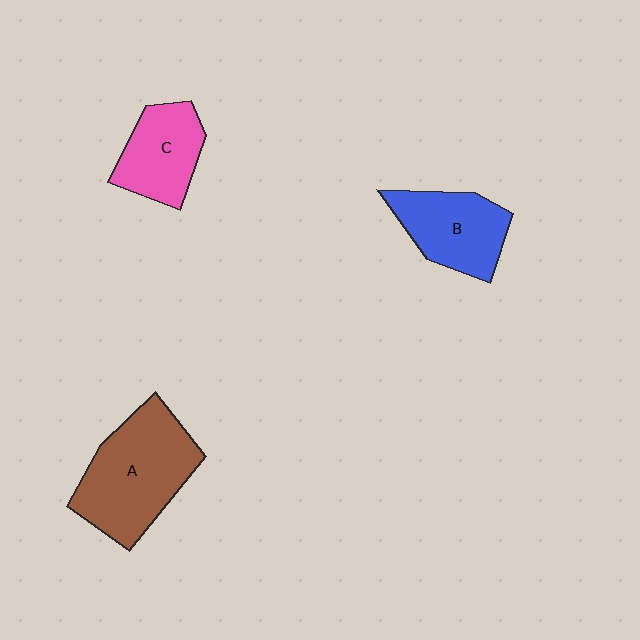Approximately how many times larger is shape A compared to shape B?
Approximately 1.5 times.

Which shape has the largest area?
Shape A (brown).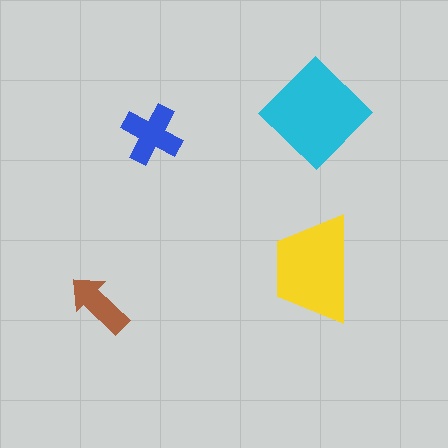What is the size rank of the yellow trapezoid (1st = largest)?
2nd.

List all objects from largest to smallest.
The cyan diamond, the yellow trapezoid, the blue cross, the brown arrow.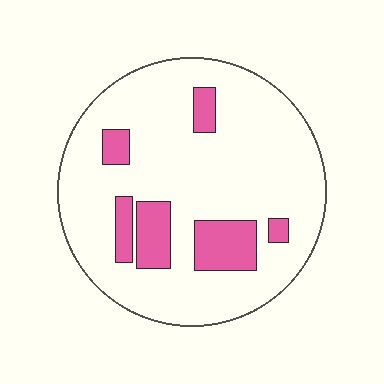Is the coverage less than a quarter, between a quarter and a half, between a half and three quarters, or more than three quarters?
Less than a quarter.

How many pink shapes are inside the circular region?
6.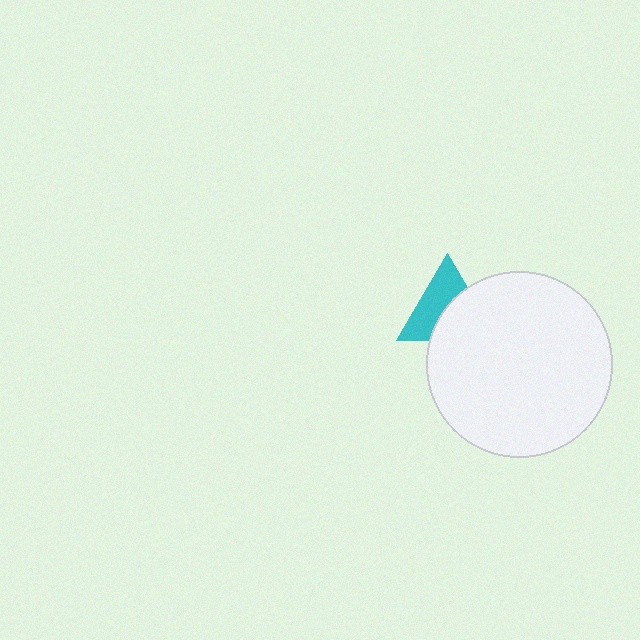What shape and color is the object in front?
The object in front is a white circle.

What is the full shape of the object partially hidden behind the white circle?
The partially hidden object is a cyan triangle.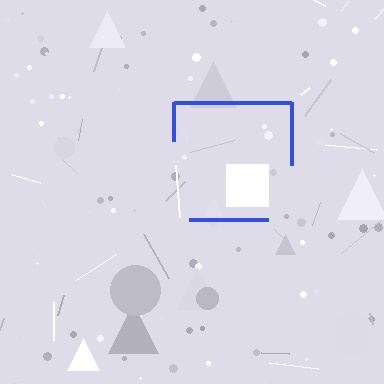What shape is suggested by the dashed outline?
The dashed outline suggests a square.